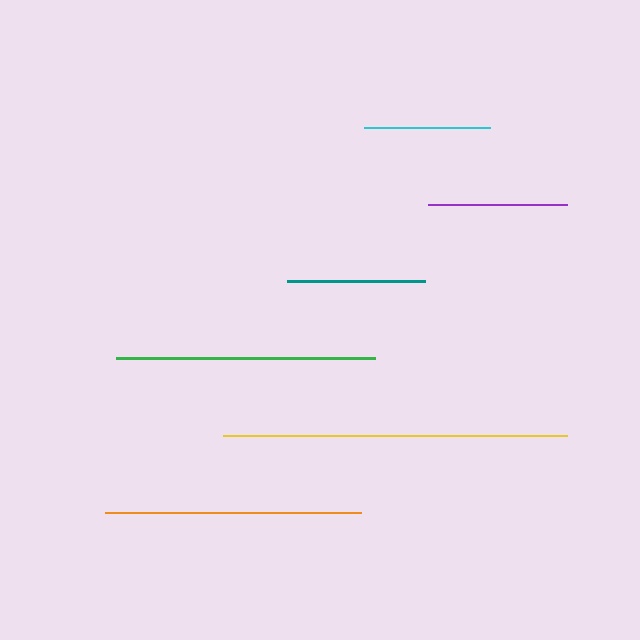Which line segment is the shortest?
The cyan line is the shortest at approximately 126 pixels.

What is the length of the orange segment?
The orange segment is approximately 256 pixels long.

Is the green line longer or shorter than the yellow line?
The yellow line is longer than the green line.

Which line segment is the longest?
The yellow line is the longest at approximately 343 pixels.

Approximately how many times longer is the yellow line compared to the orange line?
The yellow line is approximately 1.3 times the length of the orange line.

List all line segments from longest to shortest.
From longest to shortest: yellow, green, orange, purple, teal, cyan.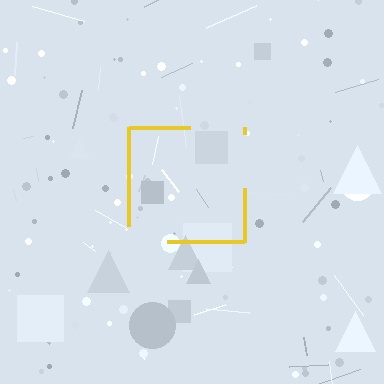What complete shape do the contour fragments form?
The contour fragments form a square.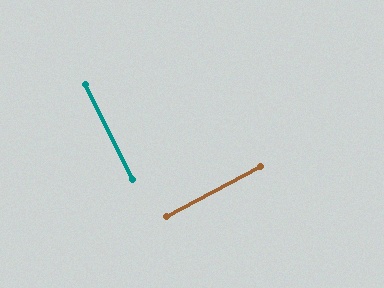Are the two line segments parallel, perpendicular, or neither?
Perpendicular — they meet at approximately 88°.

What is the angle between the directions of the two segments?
Approximately 88 degrees.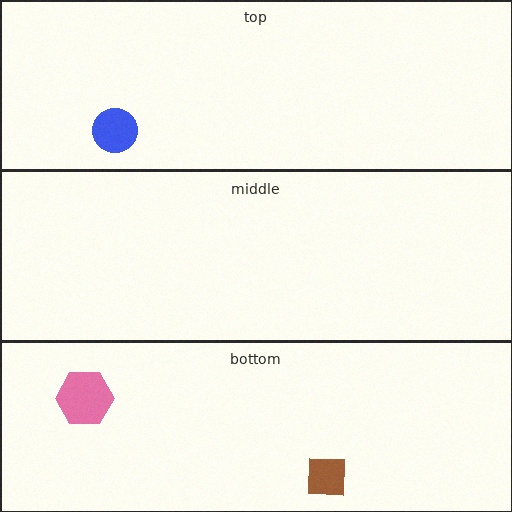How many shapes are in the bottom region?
2.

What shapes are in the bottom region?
The brown square, the pink hexagon.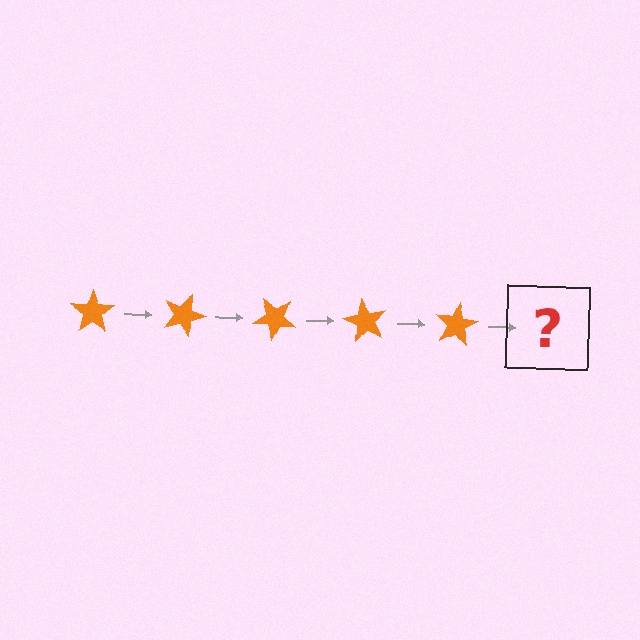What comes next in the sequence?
The next element should be an orange star rotated 100 degrees.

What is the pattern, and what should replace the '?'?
The pattern is that the star rotates 20 degrees each step. The '?' should be an orange star rotated 100 degrees.